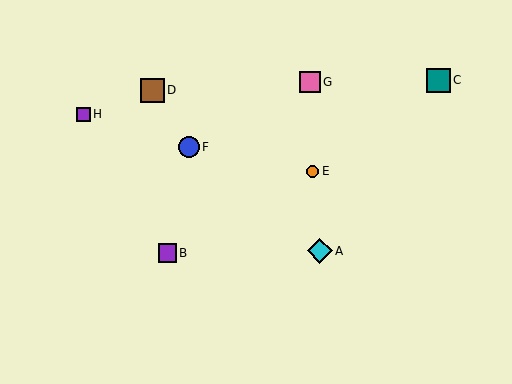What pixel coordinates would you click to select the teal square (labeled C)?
Click at (438, 80) to select the teal square C.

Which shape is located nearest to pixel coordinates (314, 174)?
The orange circle (labeled E) at (312, 171) is nearest to that location.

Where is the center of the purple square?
The center of the purple square is at (83, 114).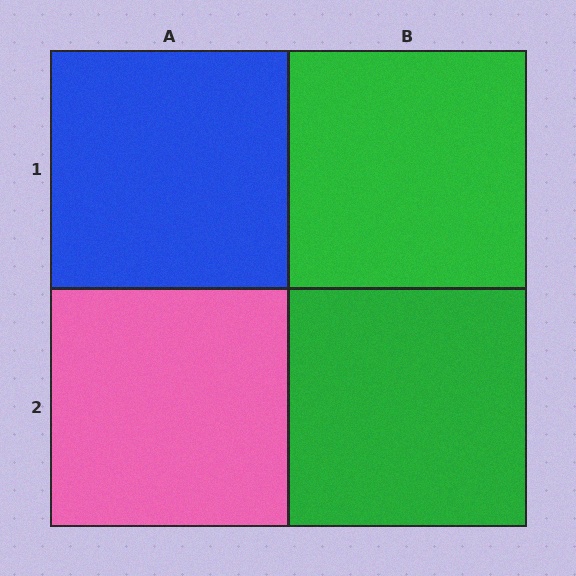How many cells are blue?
1 cell is blue.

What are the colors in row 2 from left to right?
Pink, green.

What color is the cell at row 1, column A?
Blue.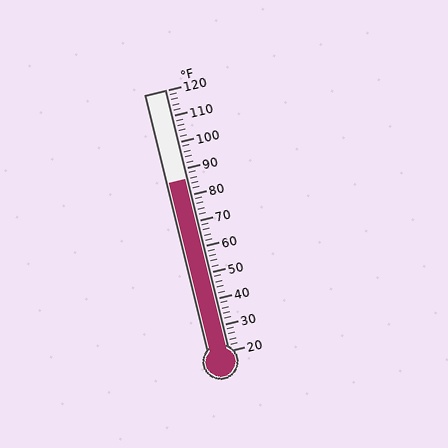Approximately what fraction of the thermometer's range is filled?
The thermometer is filled to approximately 65% of its range.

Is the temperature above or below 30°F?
The temperature is above 30°F.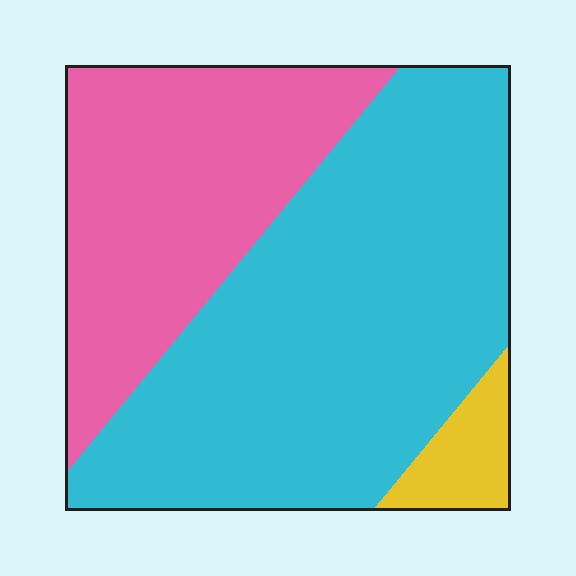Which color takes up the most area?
Cyan, at roughly 60%.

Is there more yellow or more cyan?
Cyan.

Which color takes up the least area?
Yellow, at roughly 5%.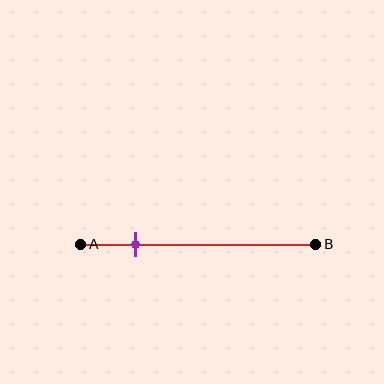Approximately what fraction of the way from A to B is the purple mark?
The purple mark is approximately 25% of the way from A to B.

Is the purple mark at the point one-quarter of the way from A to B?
Yes, the mark is approximately at the one-quarter point.